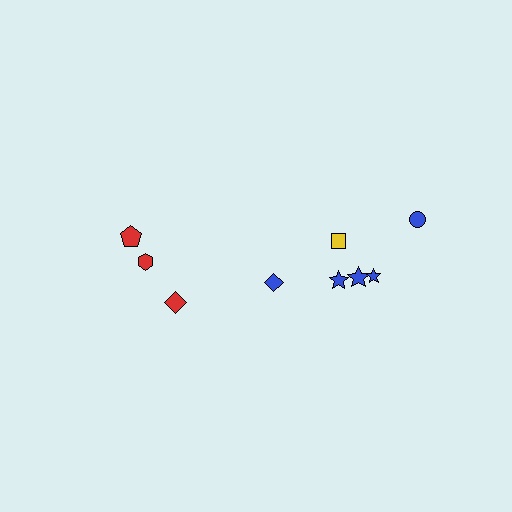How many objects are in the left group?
There are 3 objects.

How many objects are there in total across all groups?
There are 9 objects.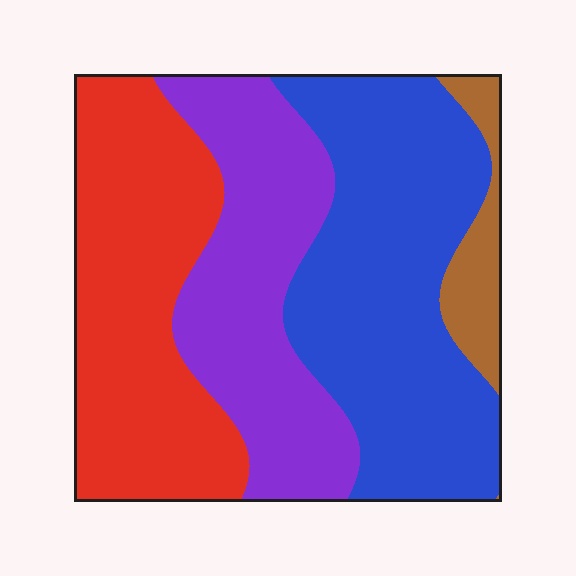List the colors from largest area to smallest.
From largest to smallest: blue, red, purple, brown.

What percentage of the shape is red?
Red covers roughly 30% of the shape.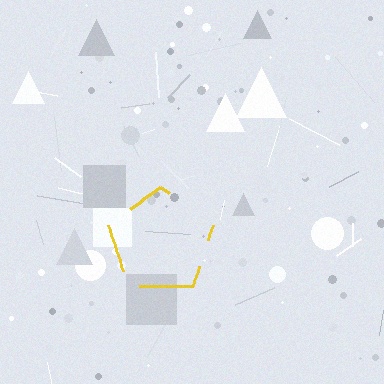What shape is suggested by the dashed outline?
The dashed outline suggests a pentagon.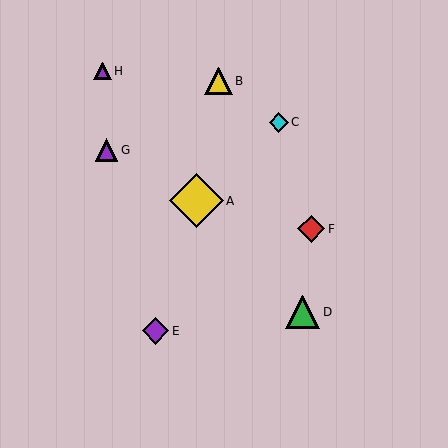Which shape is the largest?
The yellow diamond (labeled A) is the largest.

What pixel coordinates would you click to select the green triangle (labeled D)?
Click at (303, 312) to select the green triangle D.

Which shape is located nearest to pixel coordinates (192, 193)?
The yellow diamond (labeled A) at (196, 201) is nearest to that location.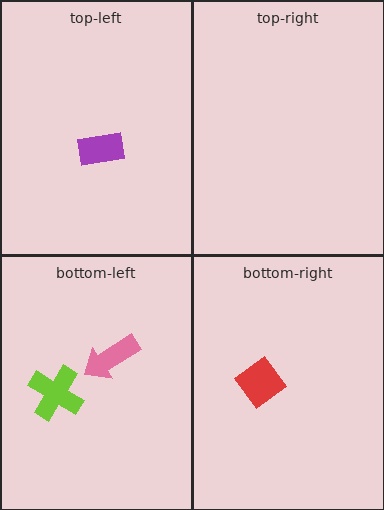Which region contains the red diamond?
The bottom-right region.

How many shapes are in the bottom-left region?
2.